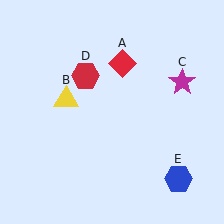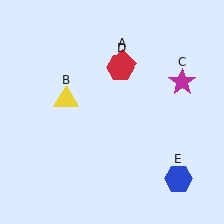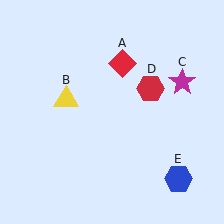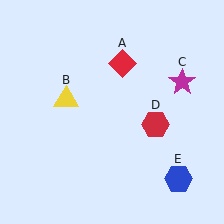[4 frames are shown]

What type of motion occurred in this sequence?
The red hexagon (object D) rotated clockwise around the center of the scene.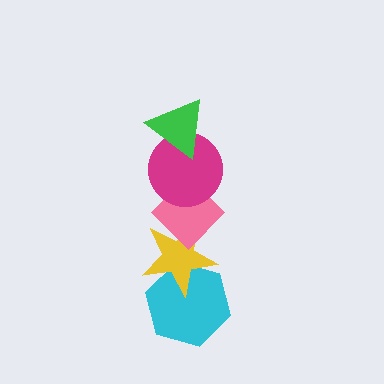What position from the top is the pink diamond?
The pink diamond is 3rd from the top.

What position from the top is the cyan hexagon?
The cyan hexagon is 5th from the top.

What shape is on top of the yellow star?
The pink diamond is on top of the yellow star.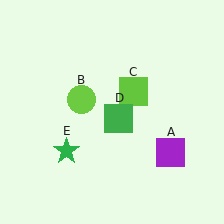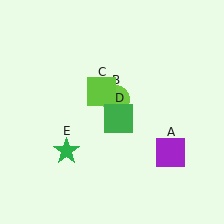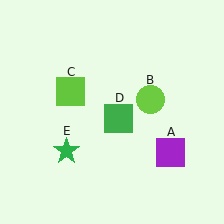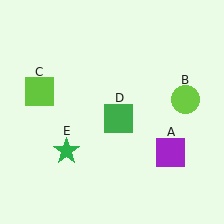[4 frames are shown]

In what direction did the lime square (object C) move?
The lime square (object C) moved left.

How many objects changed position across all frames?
2 objects changed position: lime circle (object B), lime square (object C).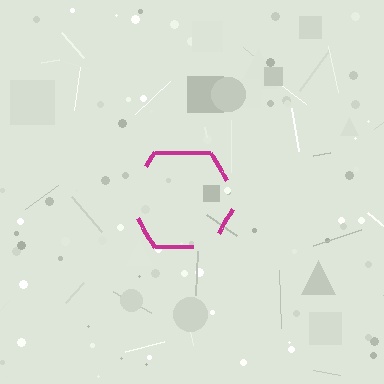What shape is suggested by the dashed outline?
The dashed outline suggests a hexagon.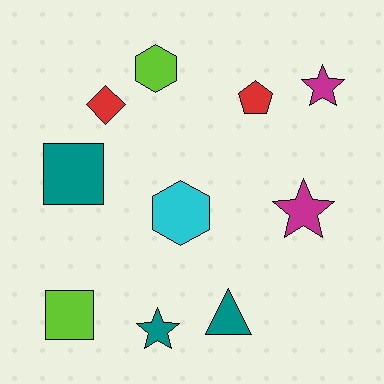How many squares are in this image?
There are 2 squares.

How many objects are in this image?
There are 10 objects.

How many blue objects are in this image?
There are no blue objects.